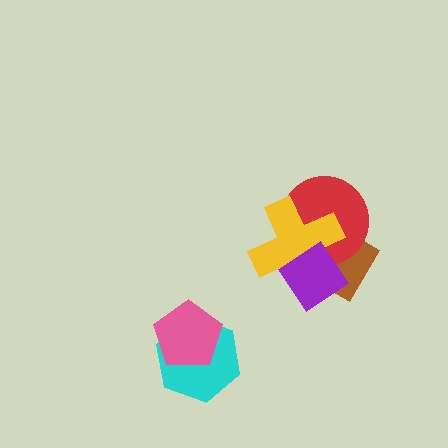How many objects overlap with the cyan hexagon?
1 object overlaps with the cyan hexagon.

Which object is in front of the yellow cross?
The purple diamond is in front of the yellow cross.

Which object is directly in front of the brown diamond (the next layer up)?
The red circle is directly in front of the brown diamond.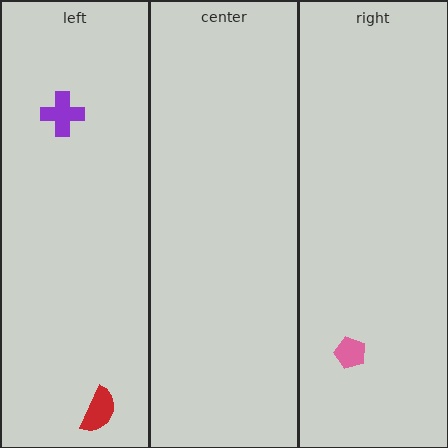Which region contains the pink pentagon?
The right region.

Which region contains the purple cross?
The left region.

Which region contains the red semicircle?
The left region.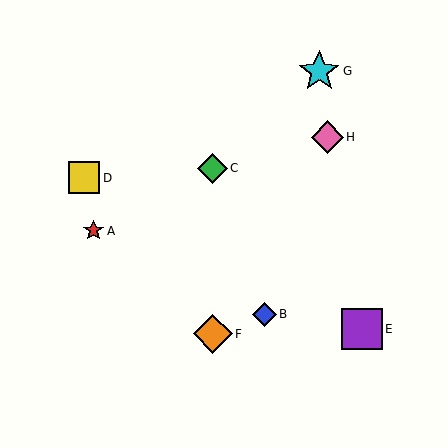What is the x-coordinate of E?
Object E is at x≈362.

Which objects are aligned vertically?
Objects C, F are aligned vertically.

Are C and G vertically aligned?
No, C is at x≈213 and G is at x≈319.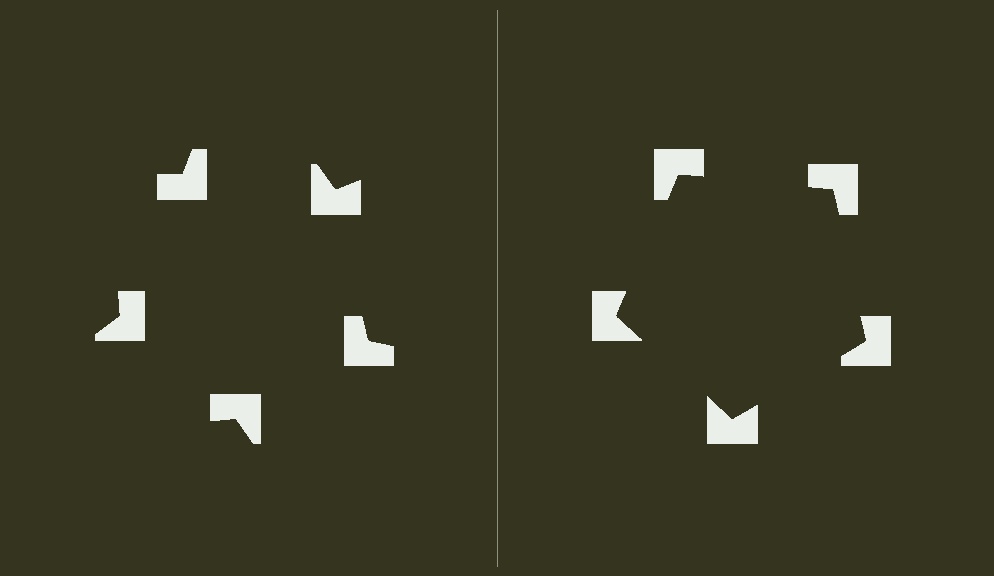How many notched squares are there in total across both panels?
10 — 5 on each side.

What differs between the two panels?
The notched squares are positioned identically on both sides; only the wedge orientations differ. On the right they align to a pentagon; on the left they are misaligned.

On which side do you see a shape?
An illusory pentagon appears on the right side. On the left side the wedge cuts are rotated, so no coherent shape forms.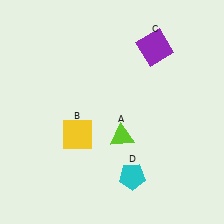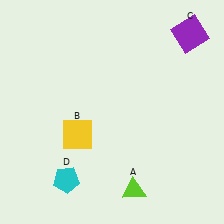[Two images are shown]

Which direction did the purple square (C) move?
The purple square (C) moved right.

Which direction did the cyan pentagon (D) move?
The cyan pentagon (D) moved left.